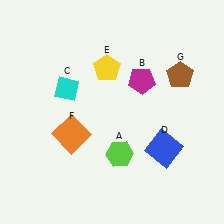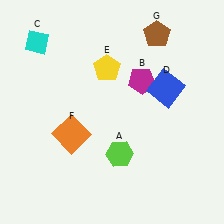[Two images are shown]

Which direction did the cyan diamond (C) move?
The cyan diamond (C) moved up.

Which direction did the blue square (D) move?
The blue square (D) moved up.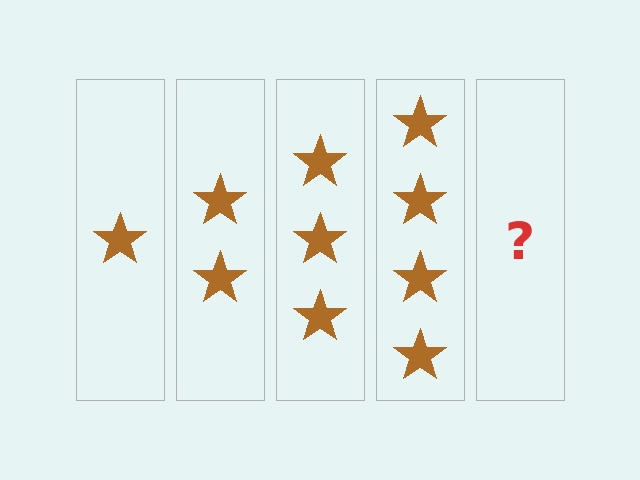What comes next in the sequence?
The next element should be 5 stars.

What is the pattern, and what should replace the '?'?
The pattern is that each step adds one more star. The '?' should be 5 stars.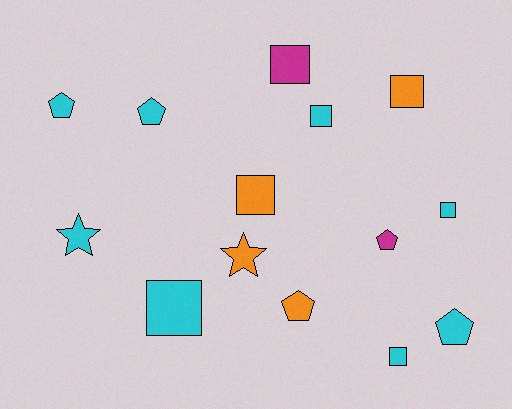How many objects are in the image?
There are 14 objects.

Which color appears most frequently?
Cyan, with 8 objects.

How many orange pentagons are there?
There is 1 orange pentagon.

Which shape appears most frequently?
Square, with 7 objects.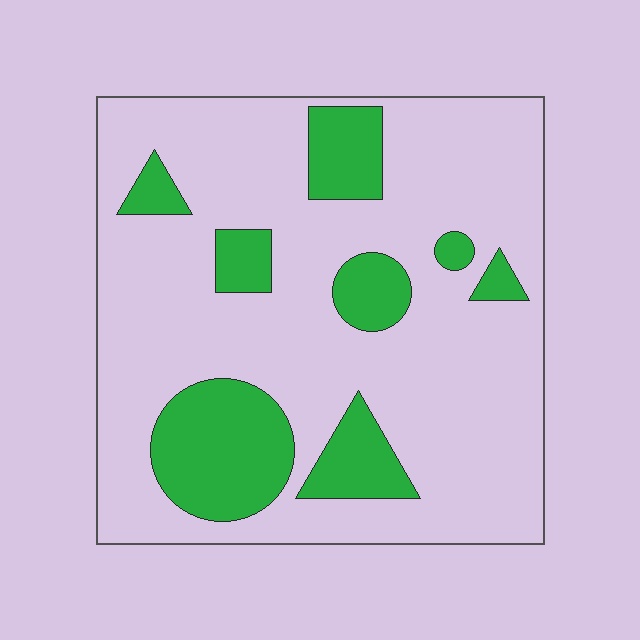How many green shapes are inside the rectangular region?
8.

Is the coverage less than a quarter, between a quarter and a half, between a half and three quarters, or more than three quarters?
Less than a quarter.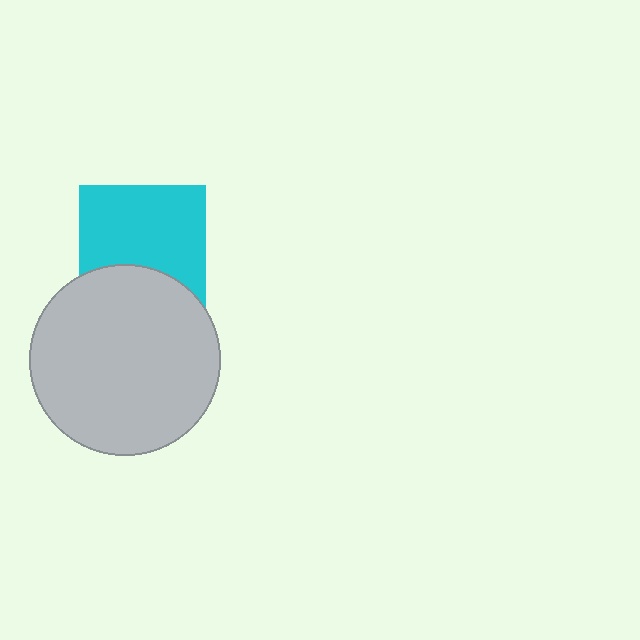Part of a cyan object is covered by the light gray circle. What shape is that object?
It is a square.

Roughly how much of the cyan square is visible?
Most of it is visible (roughly 70%).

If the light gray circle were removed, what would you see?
You would see the complete cyan square.